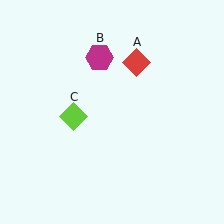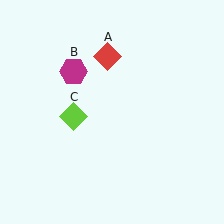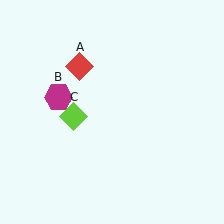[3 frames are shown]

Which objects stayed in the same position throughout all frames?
Lime diamond (object C) remained stationary.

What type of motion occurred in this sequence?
The red diamond (object A), magenta hexagon (object B) rotated counterclockwise around the center of the scene.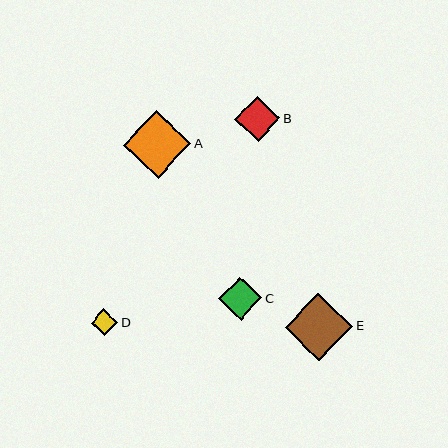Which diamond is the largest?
Diamond E is the largest with a size of approximately 68 pixels.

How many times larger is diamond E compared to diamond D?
Diamond E is approximately 2.5 times the size of diamond D.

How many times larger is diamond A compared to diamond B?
Diamond A is approximately 1.5 times the size of diamond B.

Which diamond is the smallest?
Diamond D is the smallest with a size of approximately 27 pixels.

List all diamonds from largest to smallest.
From largest to smallest: E, A, B, C, D.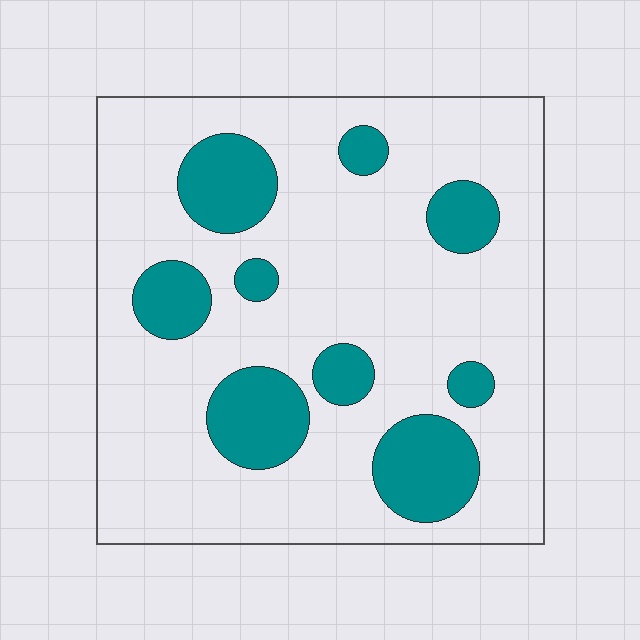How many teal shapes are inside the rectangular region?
9.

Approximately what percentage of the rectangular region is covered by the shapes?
Approximately 20%.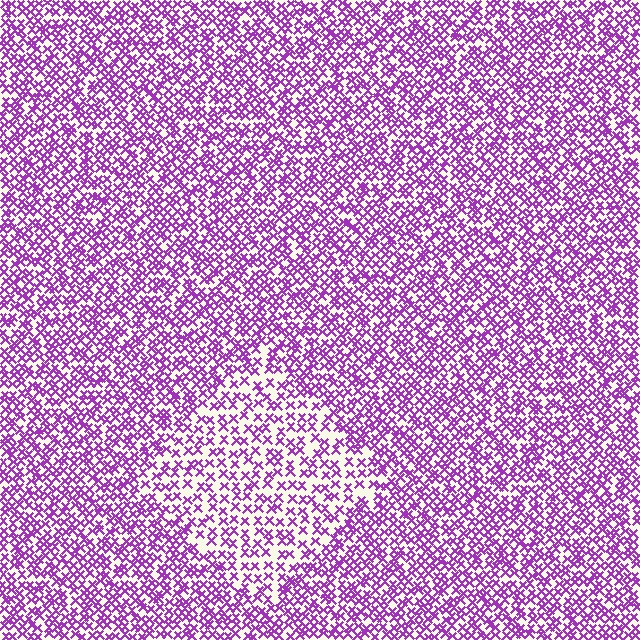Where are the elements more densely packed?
The elements are more densely packed outside the diamond boundary.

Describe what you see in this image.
The image contains small purple elements arranged at two different densities. A diamond-shaped region is visible where the elements are less densely packed than the surrounding area.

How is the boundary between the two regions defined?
The boundary is defined by a change in element density (approximately 1.7x ratio). All elements are the same color, size, and shape.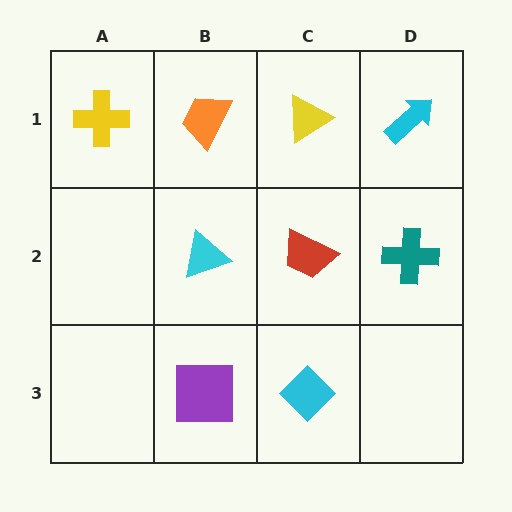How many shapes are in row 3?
2 shapes.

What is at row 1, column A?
A yellow cross.